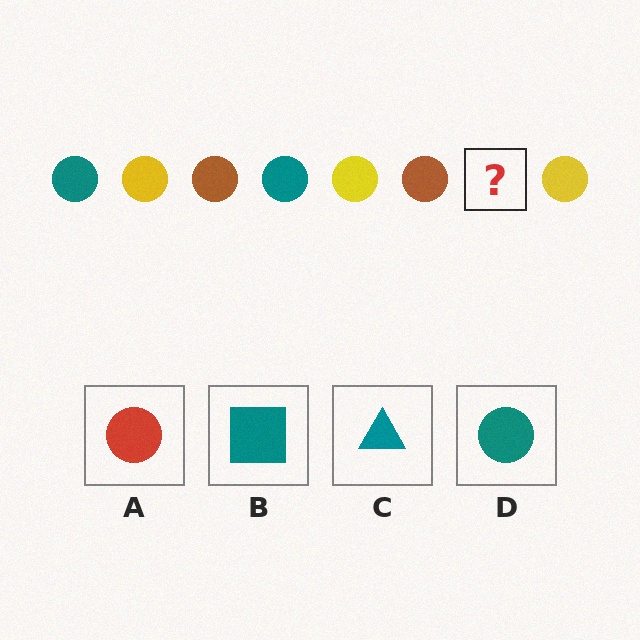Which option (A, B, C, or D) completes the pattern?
D.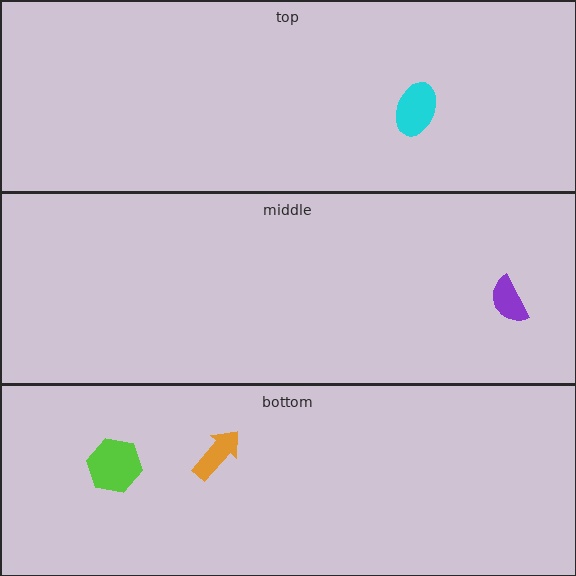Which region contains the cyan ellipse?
The top region.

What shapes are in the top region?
The cyan ellipse.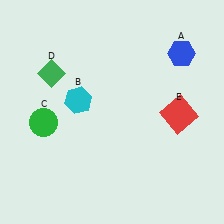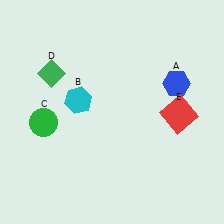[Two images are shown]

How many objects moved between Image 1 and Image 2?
1 object moved between the two images.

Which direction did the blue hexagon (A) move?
The blue hexagon (A) moved down.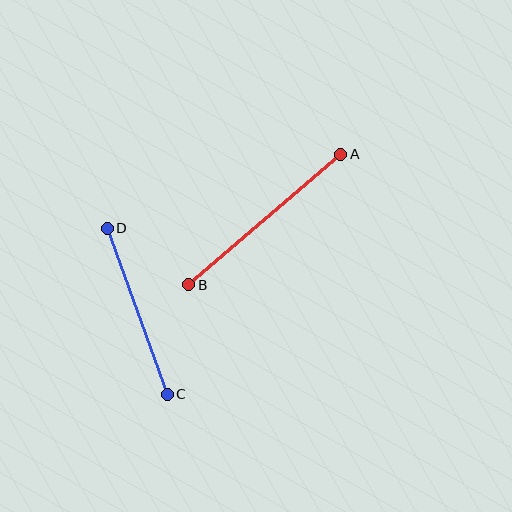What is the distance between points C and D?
The distance is approximately 177 pixels.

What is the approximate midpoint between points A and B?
The midpoint is at approximately (265, 219) pixels.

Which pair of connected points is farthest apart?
Points A and B are farthest apart.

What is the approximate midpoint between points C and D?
The midpoint is at approximately (137, 311) pixels.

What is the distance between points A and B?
The distance is approximately 200 pixels.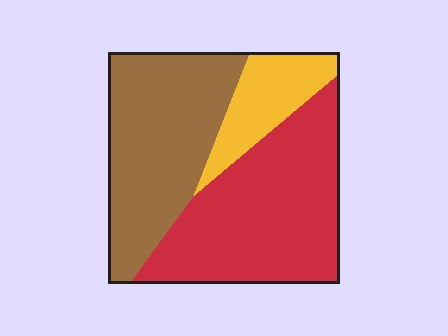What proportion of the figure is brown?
Brown takes up between a quarter and a half of the figure.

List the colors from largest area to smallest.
From largest to smallest: red, brown, yellow.